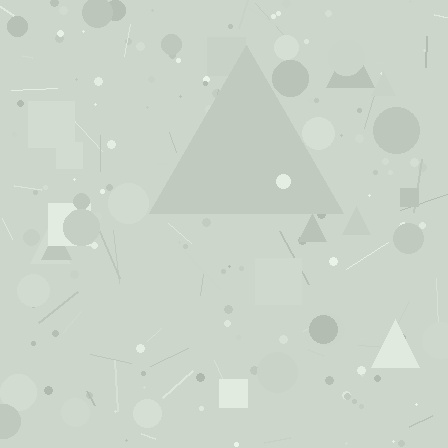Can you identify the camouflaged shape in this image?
The camouflaged shape is a triangle.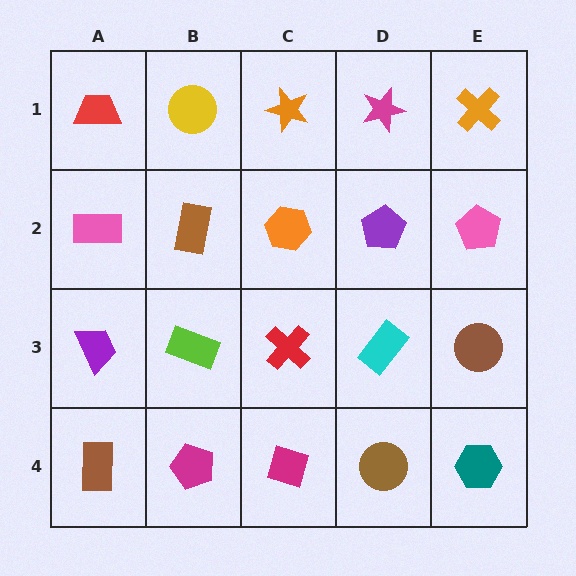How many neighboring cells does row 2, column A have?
3.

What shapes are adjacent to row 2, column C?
An orange star (row 1, column C), a red cross (row 3, column C), a brown rectangle (row 2, column B), a purple pentagon (row 2, column D).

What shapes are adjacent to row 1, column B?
A brown rectangle (row 2, column B), a red trapezoid (row 1, column A), an orange star (row 1, column C).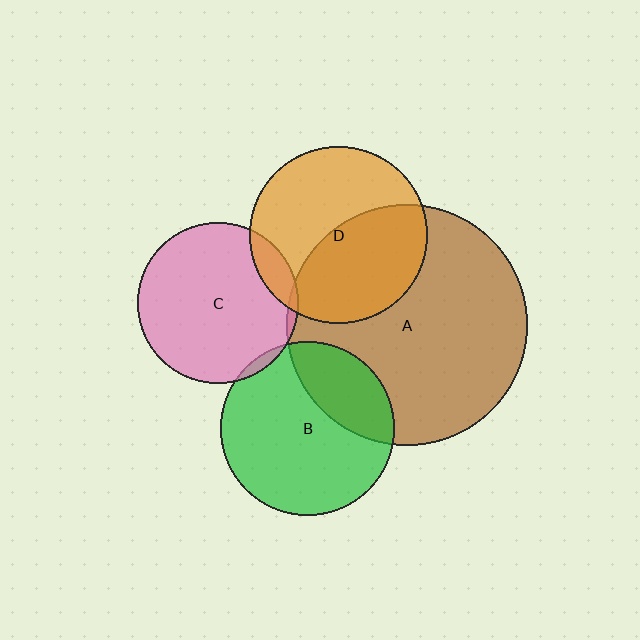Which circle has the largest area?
Circle A (brown).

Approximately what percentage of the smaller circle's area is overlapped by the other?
Approximately 25%.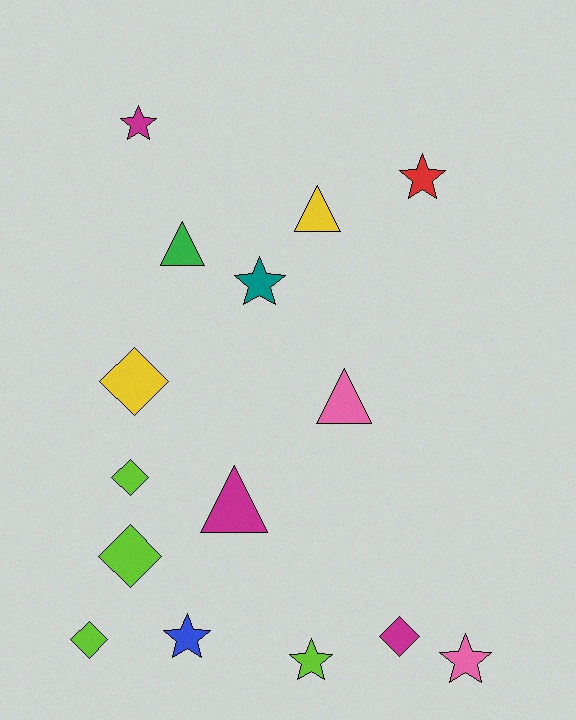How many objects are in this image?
There are 15 objects.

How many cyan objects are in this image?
There are no cyan objects.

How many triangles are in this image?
There are 4 triangles.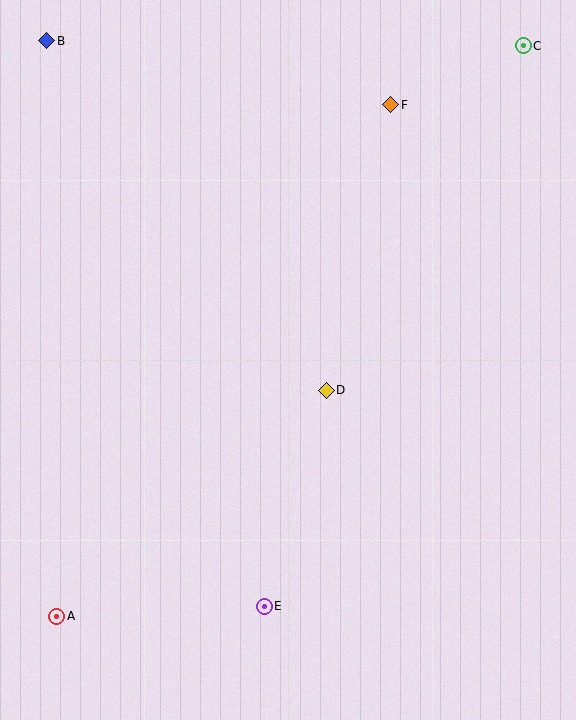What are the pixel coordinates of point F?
Point F is at (391, 105).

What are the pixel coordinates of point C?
Point C is at (523, 46).